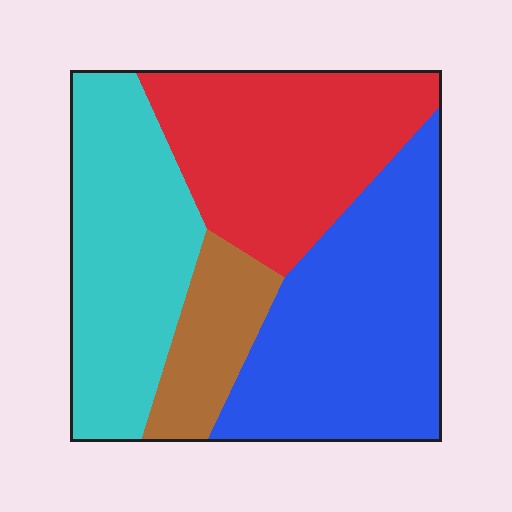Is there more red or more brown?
Red.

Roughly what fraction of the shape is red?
Red takes up about one quarter (1/4) of the shape.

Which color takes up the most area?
Blue, at roughly 35%.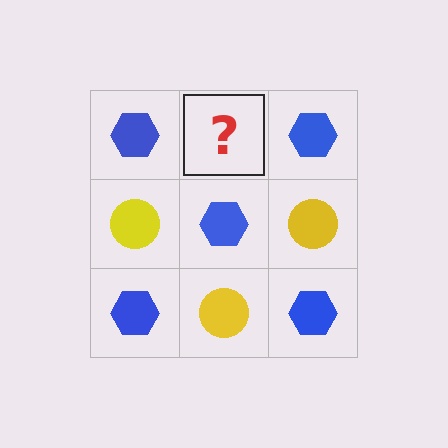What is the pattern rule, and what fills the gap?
The rule is that it alternates blue hexagon and yellow circle in a checkerboard pattern. The gap should be filled with a yellow circle.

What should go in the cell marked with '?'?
The missing cell should contain a yellow circle.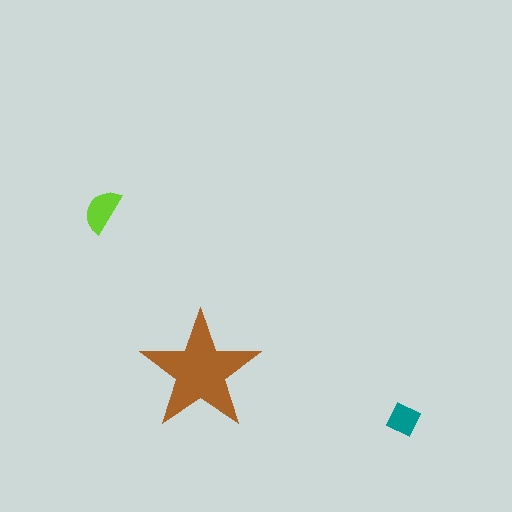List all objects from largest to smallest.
The brown star, the lime semicircle, the teal square.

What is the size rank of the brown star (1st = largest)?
1st.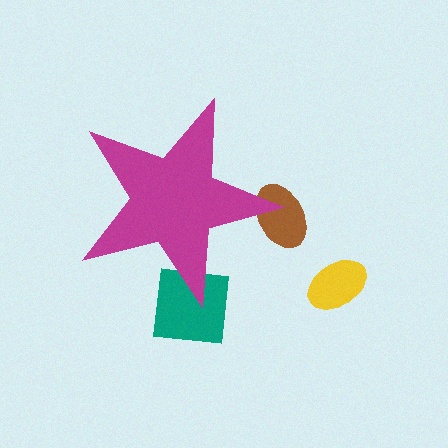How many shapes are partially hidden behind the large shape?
2 shapes are partially hidden.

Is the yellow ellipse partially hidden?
No, the yellow ellipse is fully visible.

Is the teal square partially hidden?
Yes, the teal square is partially hidden behind the magenta star.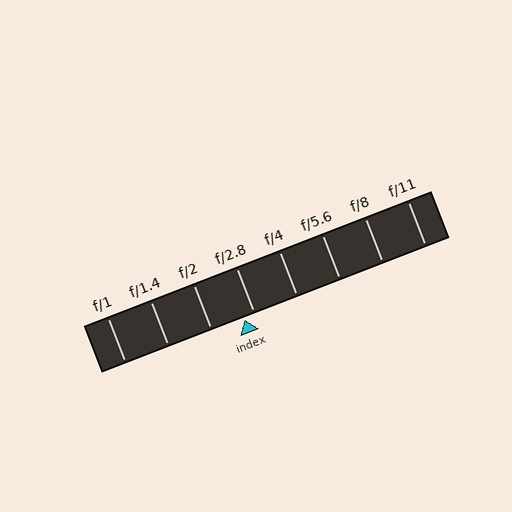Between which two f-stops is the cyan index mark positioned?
The index mark is between f/2 and f/2.8.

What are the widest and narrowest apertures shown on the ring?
The widest aperture shown is f/1 and the narrowest is f/11.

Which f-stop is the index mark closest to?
The index mark is closest to f/2.8.